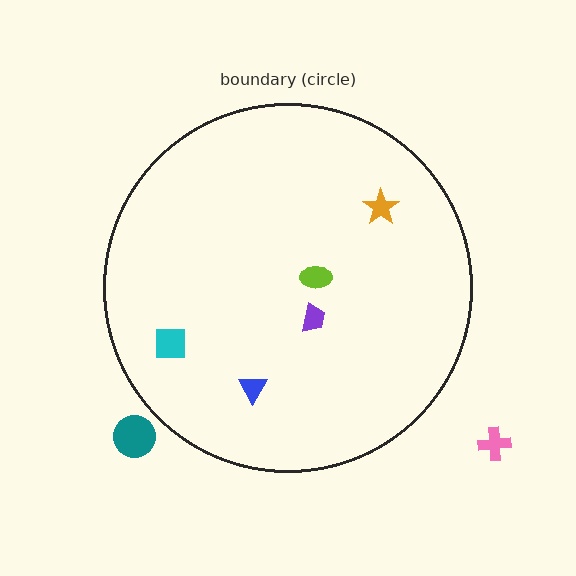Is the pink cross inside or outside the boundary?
Outside.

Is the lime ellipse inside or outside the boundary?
Inside.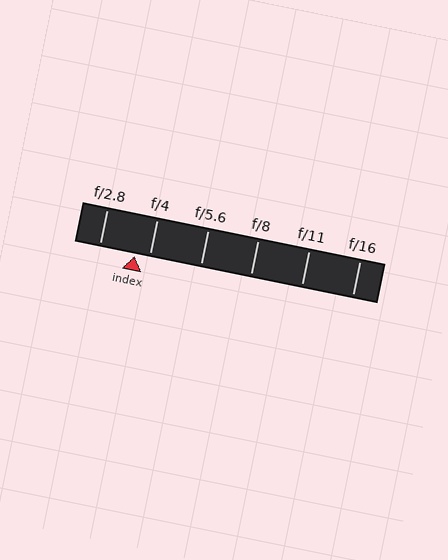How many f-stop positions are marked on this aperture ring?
There are 6 f-stop positions marked.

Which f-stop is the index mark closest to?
The index mark is closest to f/4.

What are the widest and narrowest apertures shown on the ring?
The widest aperture shown is f/2.8 and the narrowest is f/16.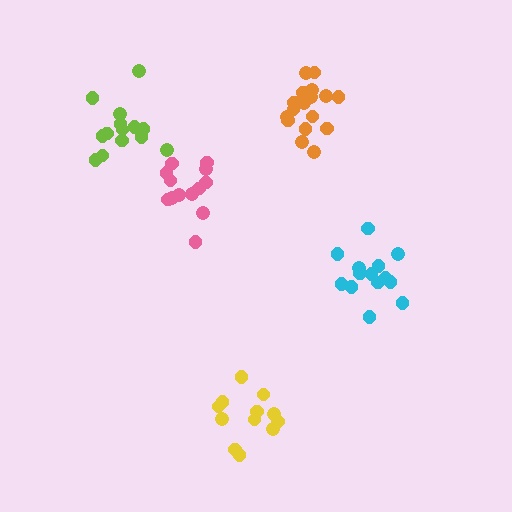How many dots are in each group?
Group 1: 14 dots, Group 2: 18 dots, Group 3: 13 dots, Group 4: 12 dots, Group 5: 14 dots (71 total).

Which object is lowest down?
The yellow cluster is bottommost.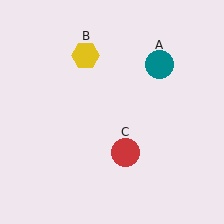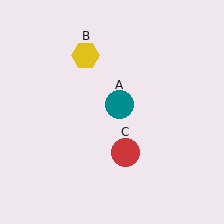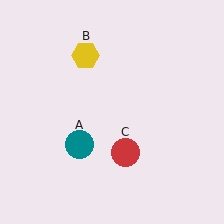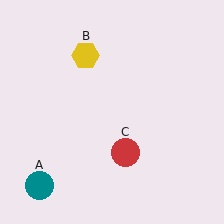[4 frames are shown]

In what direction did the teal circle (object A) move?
The teal circle (object A) moved down and to the left.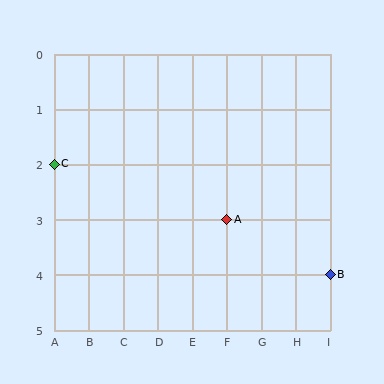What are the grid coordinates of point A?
Point A is at grid coordinates (F, 3).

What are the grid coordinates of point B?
Point B is at grid coordinates (I, 4).